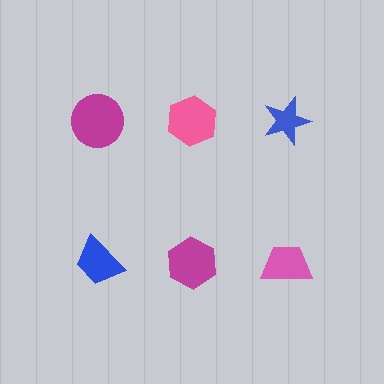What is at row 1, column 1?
A magenta circle.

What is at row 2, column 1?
A blue trapezoid.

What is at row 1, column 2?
A pink hexagon.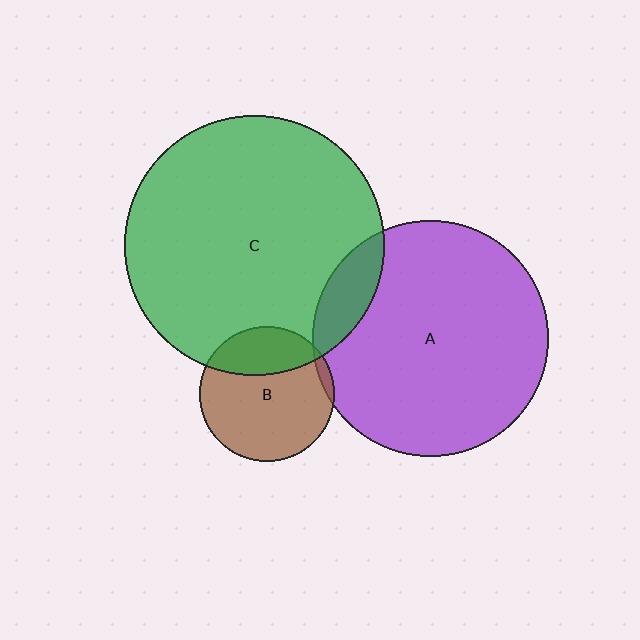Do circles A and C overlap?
Yes.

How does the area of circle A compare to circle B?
Approximately 3.1 times.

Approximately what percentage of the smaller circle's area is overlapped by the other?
Approximately 10%.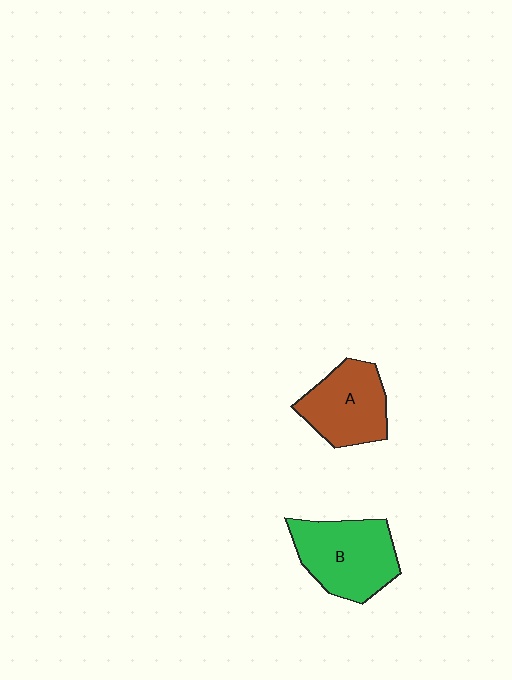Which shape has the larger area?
Shape B (green).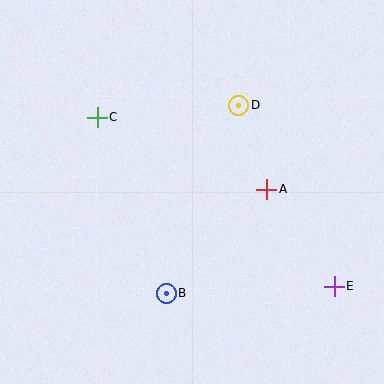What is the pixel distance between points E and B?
The distance between E and B is 168 pixels.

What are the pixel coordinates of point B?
Point B is at (166, 293).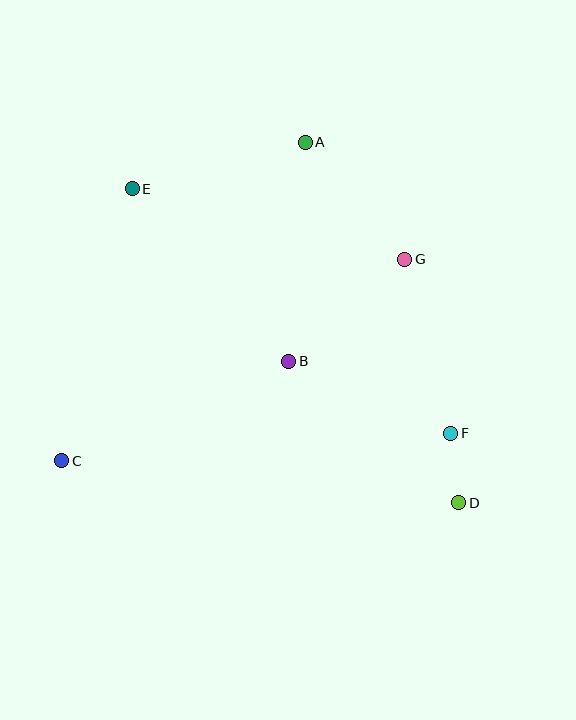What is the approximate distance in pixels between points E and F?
The distance between E and F is approximately 402 pixels.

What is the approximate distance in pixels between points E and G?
The distance between E and G is approximately 282 pixels.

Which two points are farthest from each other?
Points D and E are farthest from each other.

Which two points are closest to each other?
Points D and F are closest to each other.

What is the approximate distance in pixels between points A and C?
The distance between A and C is approximately 401 pixels.